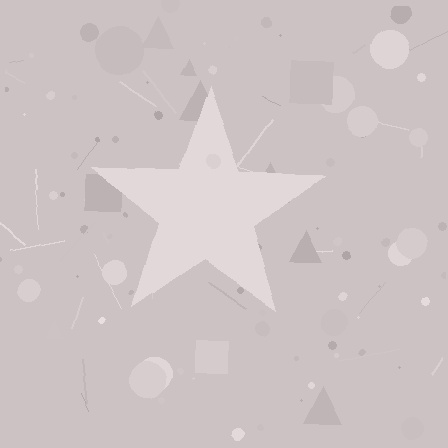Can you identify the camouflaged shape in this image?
The camouflaged shape is a star.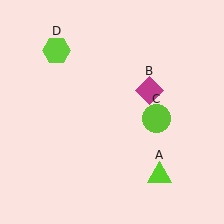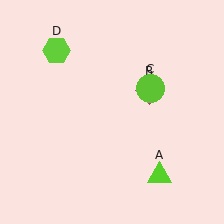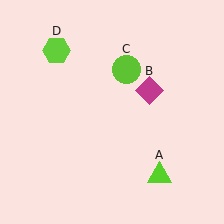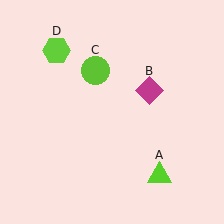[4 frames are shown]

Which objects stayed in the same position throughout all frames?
Lime triangle (object A) and magenta diamond (object B) and lime hexagon (object D) remained stationary.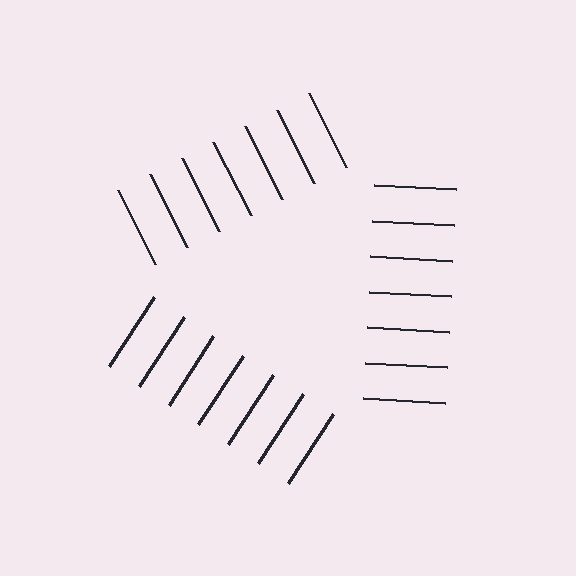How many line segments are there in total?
21 — 7 along each of the 3 edges.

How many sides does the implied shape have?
3 sides — the line-ends trace a triangle.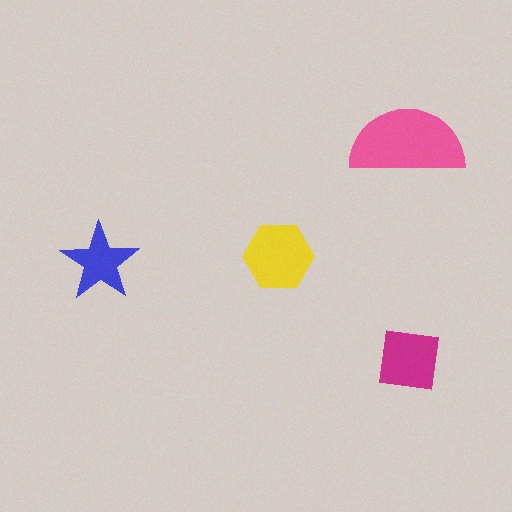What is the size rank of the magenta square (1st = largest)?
3rd.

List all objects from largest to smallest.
The pink semicircle, the yellow hexagon, the magenta square, the blue star.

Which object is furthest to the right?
The magenta square is rightmost.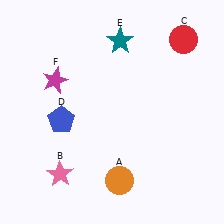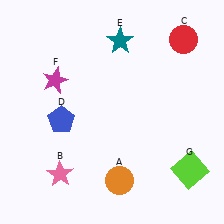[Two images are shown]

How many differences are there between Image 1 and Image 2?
There is 1 difference between the two images.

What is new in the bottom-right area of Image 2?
A lime square (G) was added in the bottom-right area of Image 2.